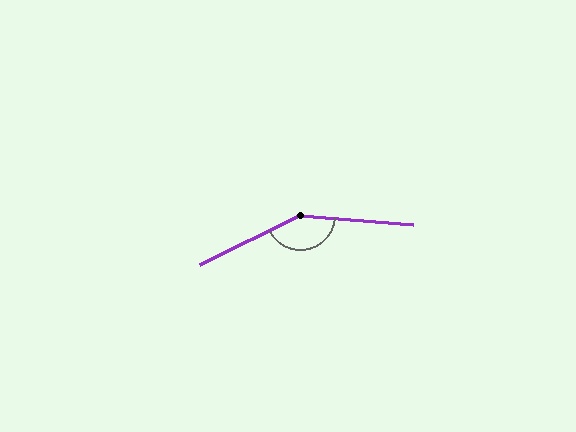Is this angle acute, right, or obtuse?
It is obtuse.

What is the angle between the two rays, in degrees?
Approximately 149 degrees.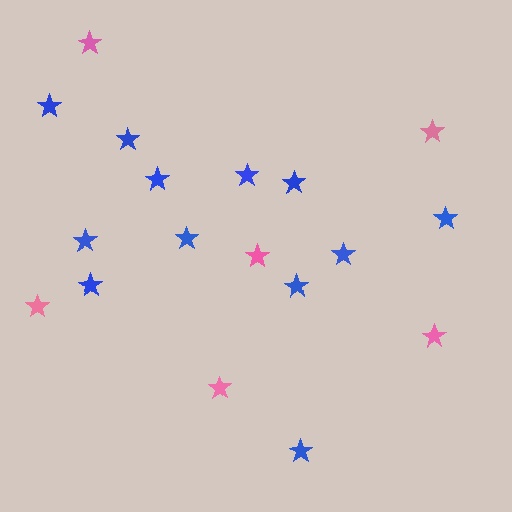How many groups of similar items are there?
There are 2 groups: one group of pink stars (6) and one group of blue stars (12).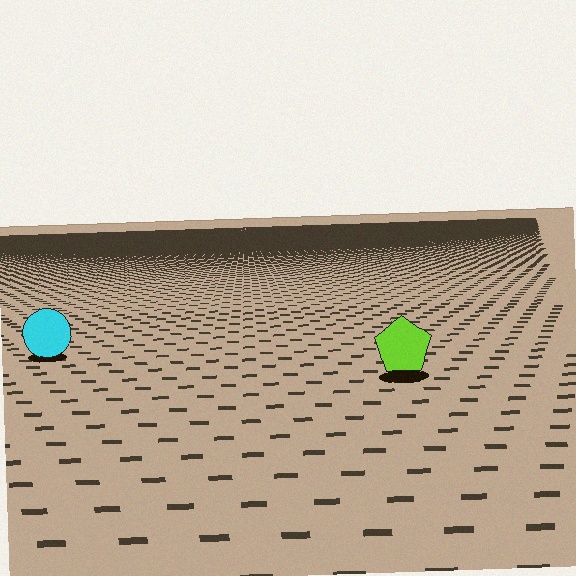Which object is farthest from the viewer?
The cyan circle is farthest from the viewer. It appears smaller and the ground texture around it is denser.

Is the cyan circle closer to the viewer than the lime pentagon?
No. The lime pentagon is closer — you can tell from the texture gradient: the ground texture is coarser near it.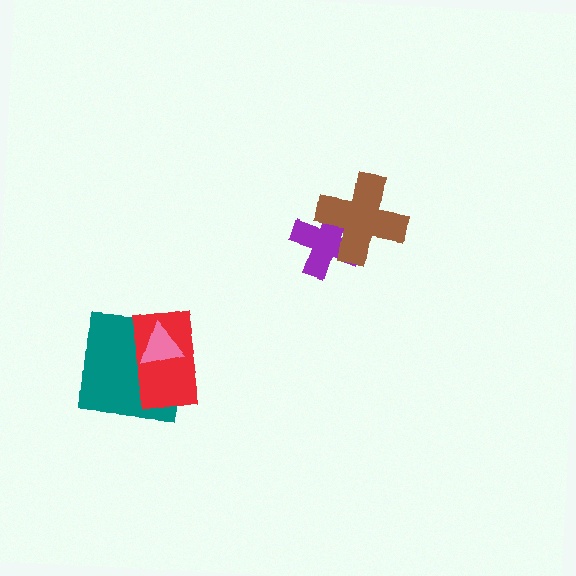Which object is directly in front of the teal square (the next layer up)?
The red rectangle is directly in front of the teal square.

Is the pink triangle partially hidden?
No, no other shape covers it.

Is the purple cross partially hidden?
Yes, it is partially covered by another shape.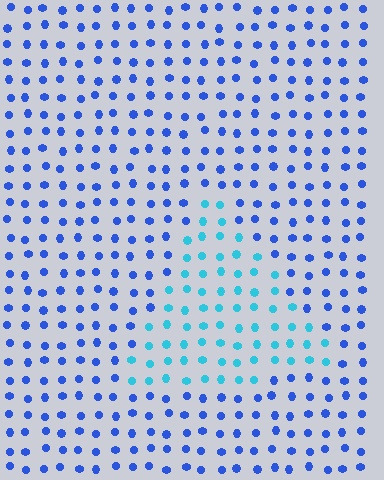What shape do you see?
I see a triangle.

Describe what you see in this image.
The image is filled with small blue elements in a uniform arrangement. A triangle-shaped region is visible where the elements are tinted to a slightly different hue, forming a subtle color boundary.